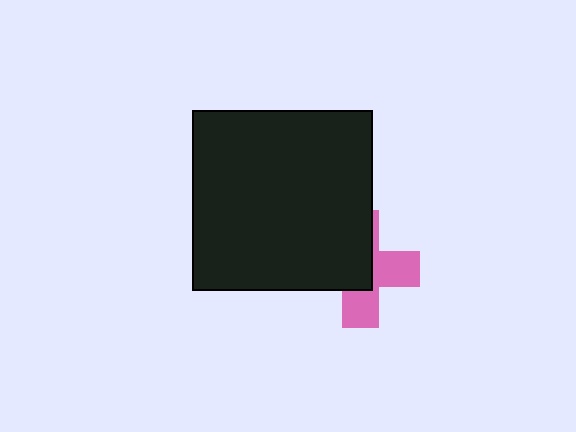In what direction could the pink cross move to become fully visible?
The pink cross could move toward the lower-right. That would shift it out from behind the black square entirely.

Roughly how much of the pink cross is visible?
A small part of it is visible (roughly 45%).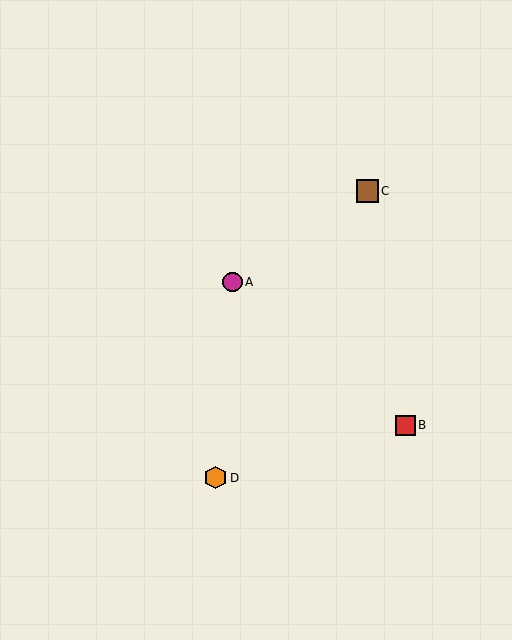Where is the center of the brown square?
The center of the brown square is at (367, 191).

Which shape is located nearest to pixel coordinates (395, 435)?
The red square (labeled B) at (405, 425) is nearest to that location.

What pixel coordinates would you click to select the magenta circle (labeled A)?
Click at (232, 282) to select the magenta circle A.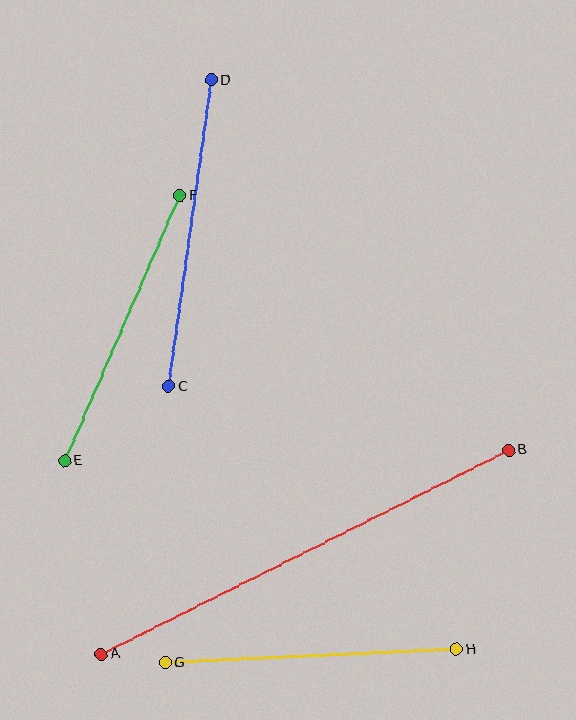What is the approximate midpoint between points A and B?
The midpoint is at approximately (305, 552) pixels.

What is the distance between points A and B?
The distance is approximately 455 pixels.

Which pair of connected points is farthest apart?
Points A and B are farthest apart.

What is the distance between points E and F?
The distance is approximately 289 pixels.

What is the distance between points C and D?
The distance is approximately 309 pixels.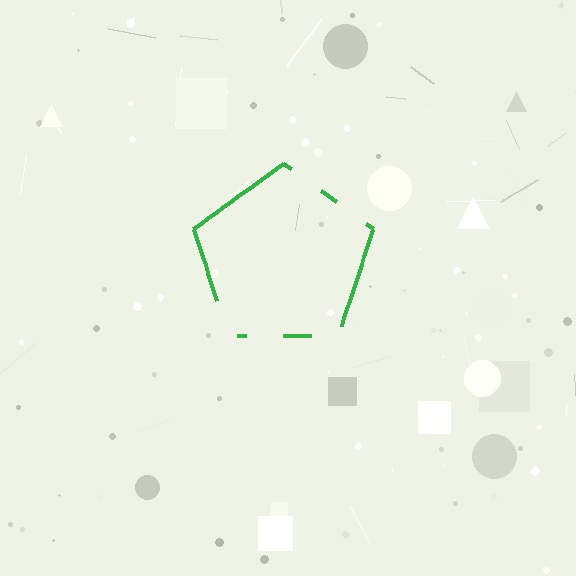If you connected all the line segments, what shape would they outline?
They would outline a pentagon.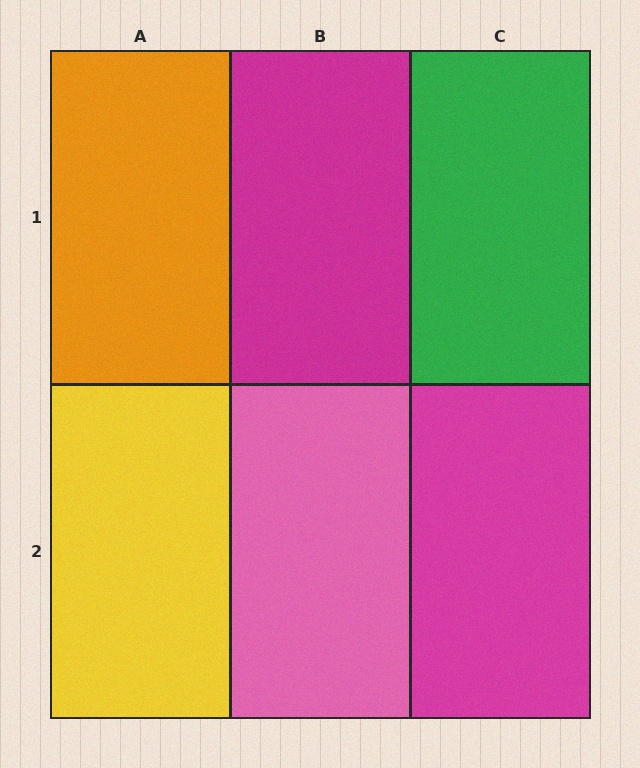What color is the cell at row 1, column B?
Magenta.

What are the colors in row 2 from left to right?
Yellow, pink, magenta.